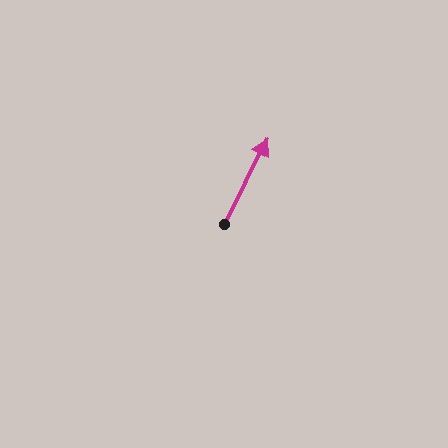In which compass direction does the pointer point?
Northeast.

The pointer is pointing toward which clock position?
Roughly 1 o'clock.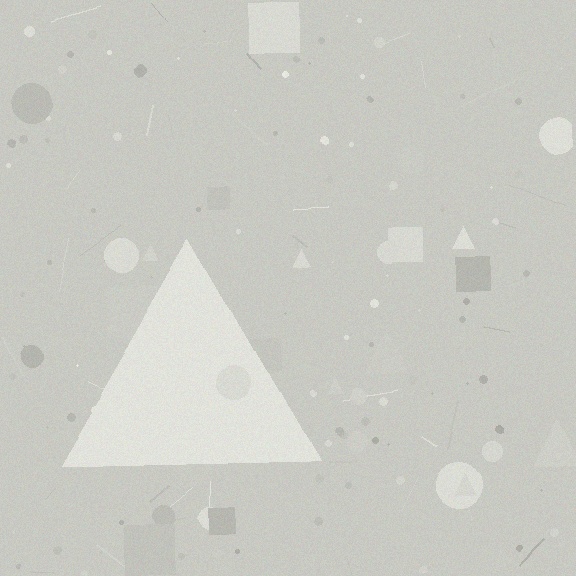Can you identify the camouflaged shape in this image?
The camouflaged shape is a triangle.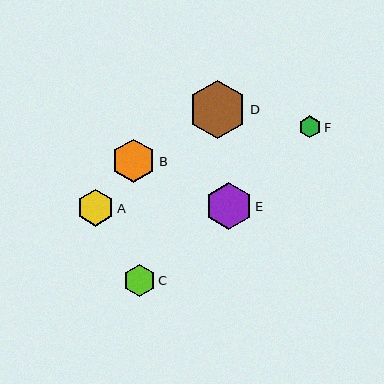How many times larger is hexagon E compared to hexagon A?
Hexagon E is approximately 1.3 times the size of hexagon A.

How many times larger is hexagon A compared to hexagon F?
Hexagon A is approximately 1.7 times the size of hexagon F.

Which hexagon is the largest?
Hexagon D is the largest with a size of approximately 58 pixels.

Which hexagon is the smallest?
Hexagon F is the smallest with a size of approximately 22 pixels.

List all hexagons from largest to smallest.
From largest to smallest: D, E, B, A, C, F.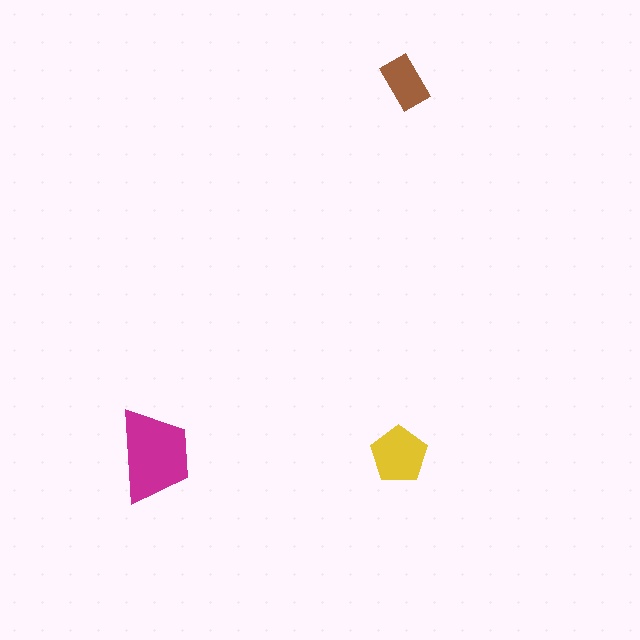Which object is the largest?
The magenta trapezoid.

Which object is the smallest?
The brown rectangle.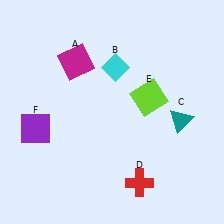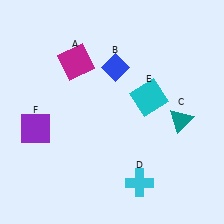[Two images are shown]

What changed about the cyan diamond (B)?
In Image 1, B is cyan. In Image 2, it changed to blue.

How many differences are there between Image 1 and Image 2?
There are 3 differences between the two images.